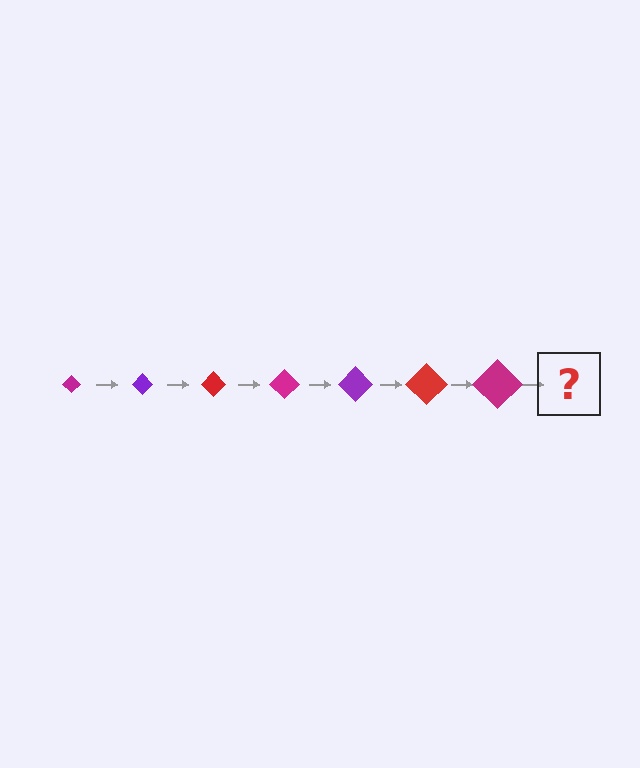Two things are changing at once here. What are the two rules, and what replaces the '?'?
The two rules are that the diamond grows larger each step and the color cycles through magenta, purple, and red. The '?' should be a purple diamond, larger than the previous one.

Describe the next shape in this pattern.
It should be a purple diamond, larger than the previous one.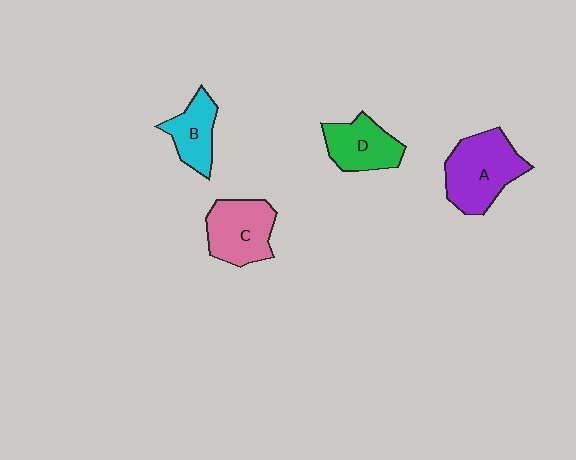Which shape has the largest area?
Shape A (purple).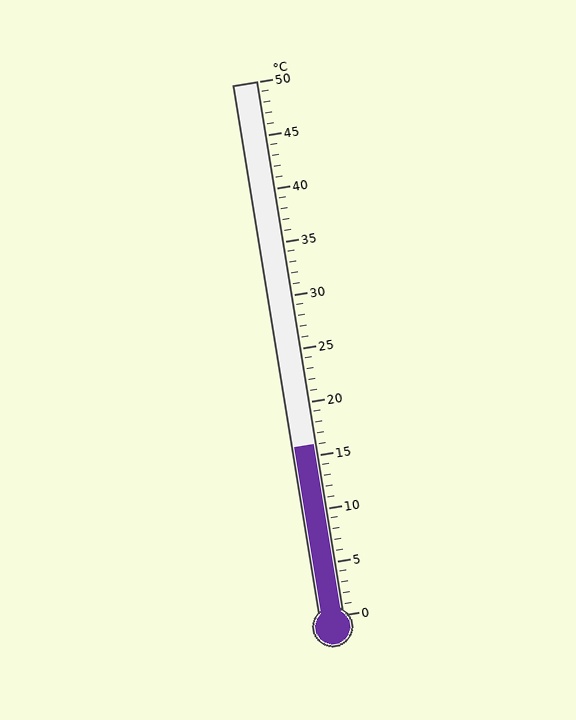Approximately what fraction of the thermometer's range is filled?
The thermometer is filled to approximately 30% of its range.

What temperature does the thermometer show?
The thermometer shows approximately 16°C.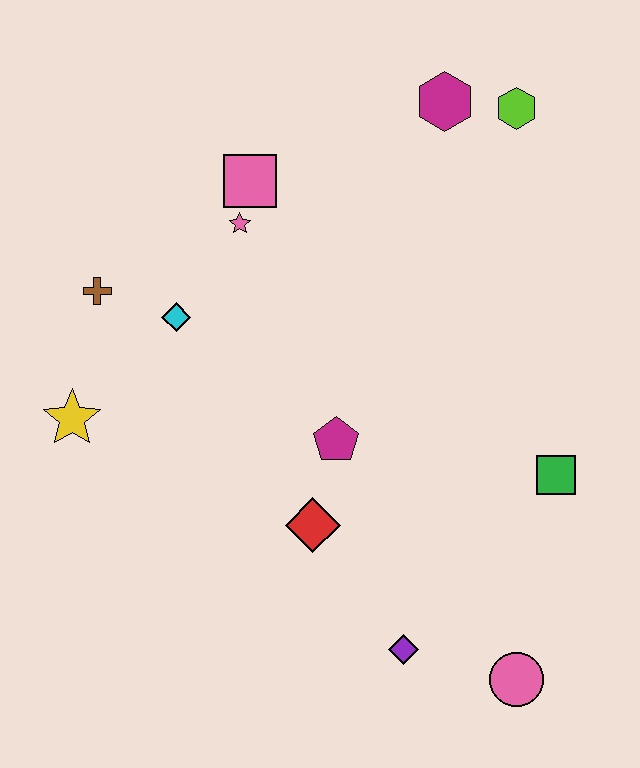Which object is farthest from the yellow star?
The lime hexagon is farthest from the yellow star.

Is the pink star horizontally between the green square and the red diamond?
No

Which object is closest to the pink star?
The pink square is closest to the pink star.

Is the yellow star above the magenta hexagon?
No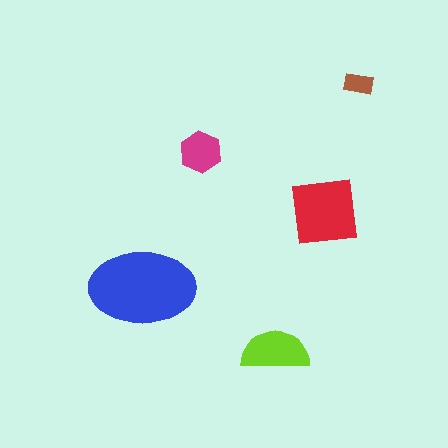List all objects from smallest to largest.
The brown rectangle, the magenta hexagon, the lime semicircle, the red square, the blue ellipse.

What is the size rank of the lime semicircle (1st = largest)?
3rd.